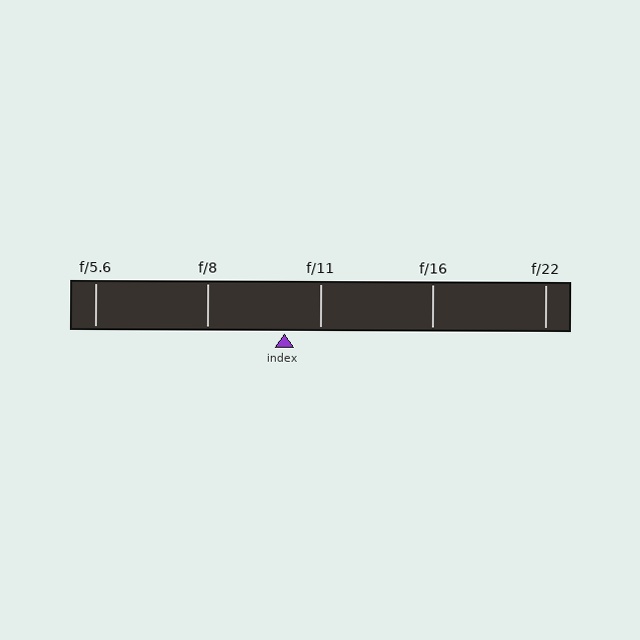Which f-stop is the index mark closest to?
The index mark is closest to f/11.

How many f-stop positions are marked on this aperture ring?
There are 5 f-stop positions marked.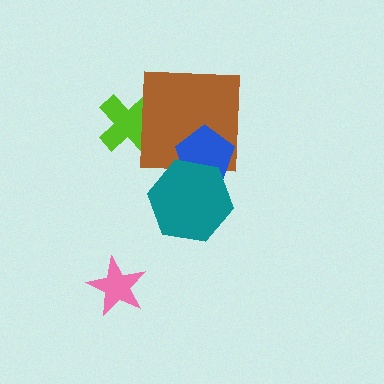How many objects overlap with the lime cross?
1 object overlaps with the lime cross.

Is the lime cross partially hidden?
Yes, it is partially covered by another shape.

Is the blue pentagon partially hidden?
Yes, it is partially covered by another shape.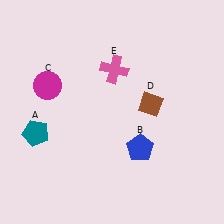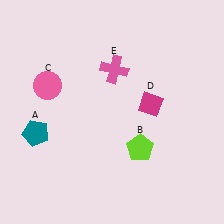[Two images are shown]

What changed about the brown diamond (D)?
In Image 1, D is brown. In Image 2, it changed to magenta.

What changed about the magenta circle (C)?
In Image 1, C is magenta. In Image 2, it changed to pink.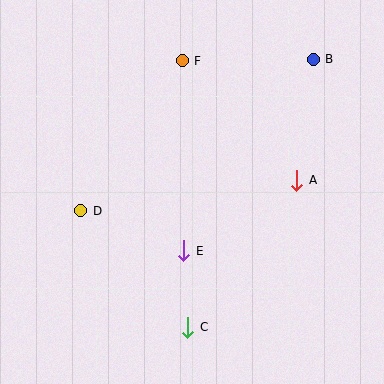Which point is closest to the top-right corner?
Point B is closest to the top-right corner.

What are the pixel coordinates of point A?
Point A is at (297, 180).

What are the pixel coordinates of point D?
Point D is at (81, 211).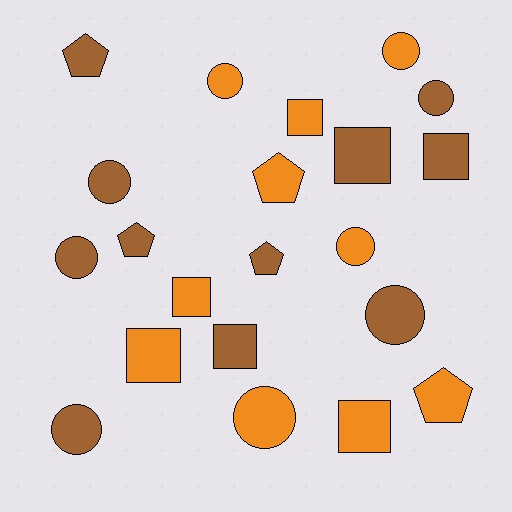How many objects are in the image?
There are 21 objects.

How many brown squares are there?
There are 3 brown squares.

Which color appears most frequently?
Brown, with 11 objects.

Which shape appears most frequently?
Circle, with 9 objects.